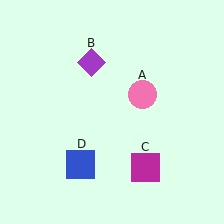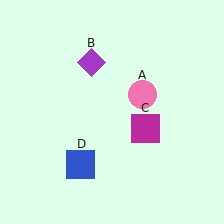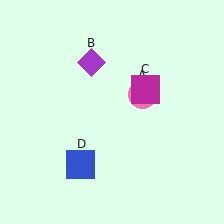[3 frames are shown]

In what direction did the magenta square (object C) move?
The magenta square (object C) moved up.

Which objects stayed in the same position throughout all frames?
Pink circle (object A) and purple diamond (object B) and blue square (object D) remained stationary.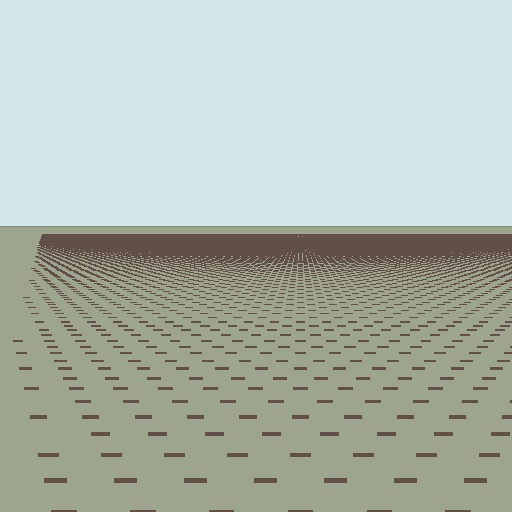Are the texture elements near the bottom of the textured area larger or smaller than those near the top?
Larger. Near the bottom, elements are closer to the viewer and appear at a bigger on-screen size.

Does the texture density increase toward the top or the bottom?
Density increases toward the top.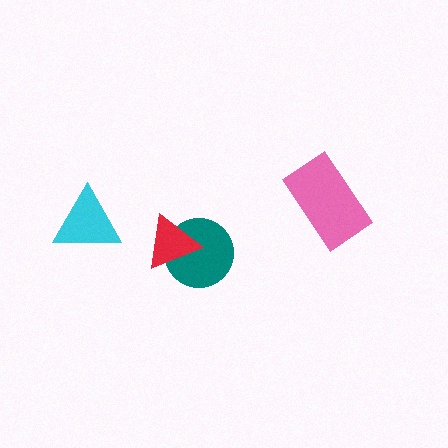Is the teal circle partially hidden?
Yes, it is partially covered by another shape.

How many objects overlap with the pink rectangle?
0 objects overlap with the pink rectangle.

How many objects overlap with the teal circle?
1 object overlaps with the teal circle.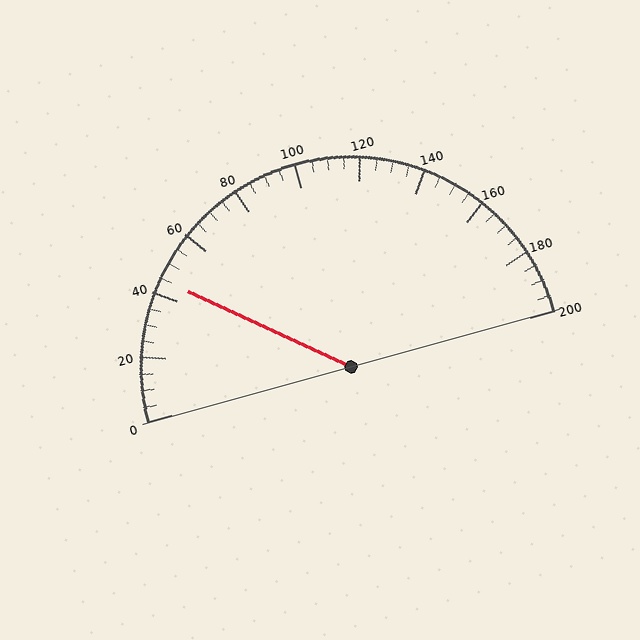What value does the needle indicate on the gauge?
The needle indicates approximately 45.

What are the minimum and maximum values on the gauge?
The gauge ranges from 0 to 200.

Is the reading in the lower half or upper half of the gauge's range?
The reading is in the lower half of the range (0 to 200).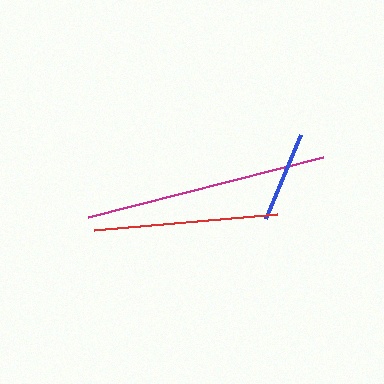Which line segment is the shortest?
The blue line is the shortest at approximately 91 pixels.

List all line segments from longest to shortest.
From longest to shortest: magenta, red, blue.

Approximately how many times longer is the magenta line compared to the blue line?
The magenta line is approximately 2.7 times the length of the blue line.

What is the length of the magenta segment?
The magenta segment is approximately 242 pixels long.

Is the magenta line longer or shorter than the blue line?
The magenta line is longer than the blue line.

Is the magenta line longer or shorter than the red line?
The magenta line is longer than the red line.